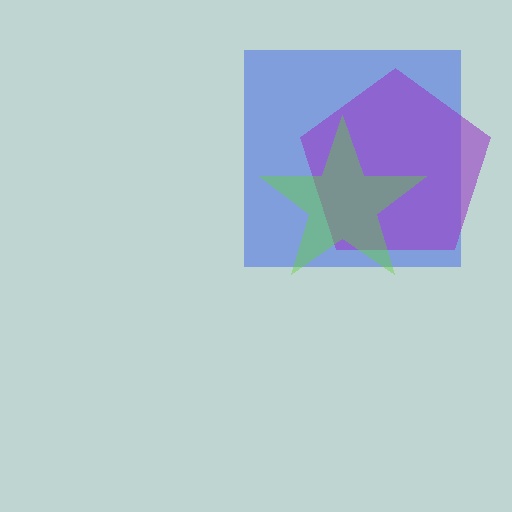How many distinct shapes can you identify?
There are 3 distinct shapes: a blue square, a purple pentagon, a lime star.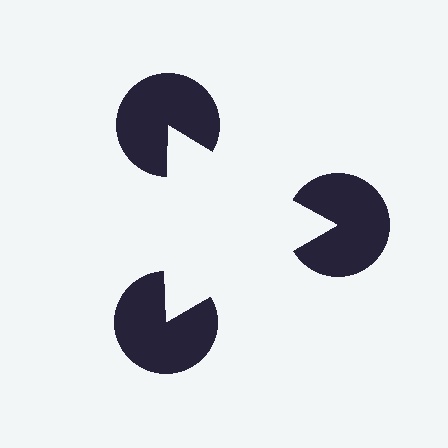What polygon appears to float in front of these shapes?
An illusory triangle — its edges are inferred from the aligned wedge cuts in the pac-man discs, not physically drawn.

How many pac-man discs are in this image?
There are 3 — one at each vertex of the illusory triangle.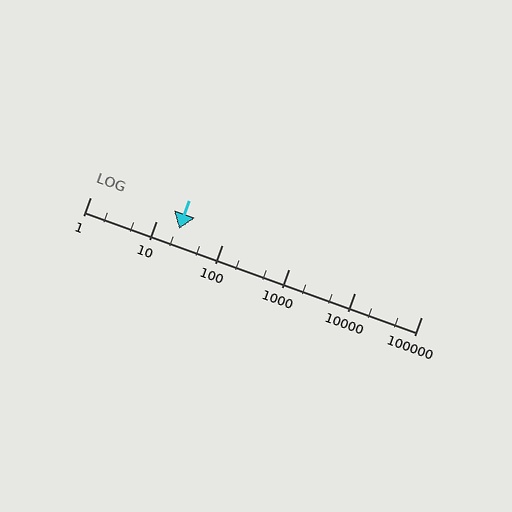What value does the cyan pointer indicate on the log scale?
The pointer indicates approximately 22.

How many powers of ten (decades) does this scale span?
The scale spans 5 decades, from 1 to 100000.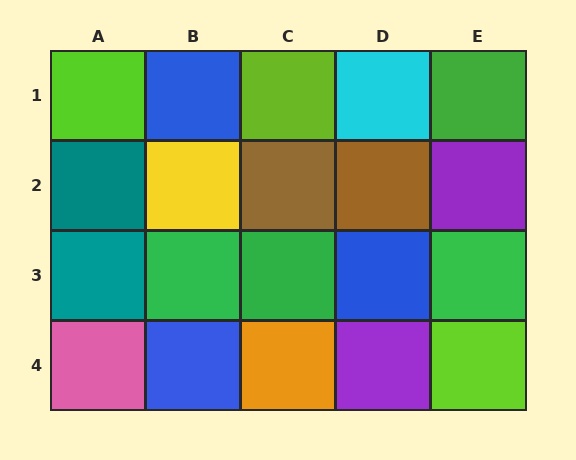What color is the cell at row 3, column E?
Green.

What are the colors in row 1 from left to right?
Lime, blue, lime, cyan, green.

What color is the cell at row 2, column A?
Teal.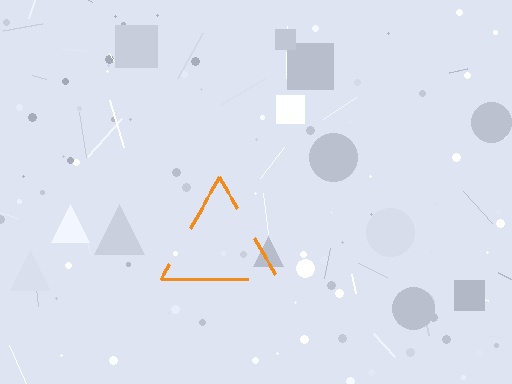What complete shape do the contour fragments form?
The contour fragments form a triangle.